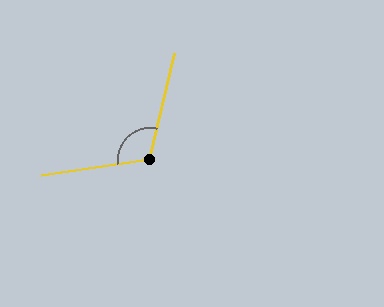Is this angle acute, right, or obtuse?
It is obtuse.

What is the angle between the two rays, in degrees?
Approximately 111 degrees.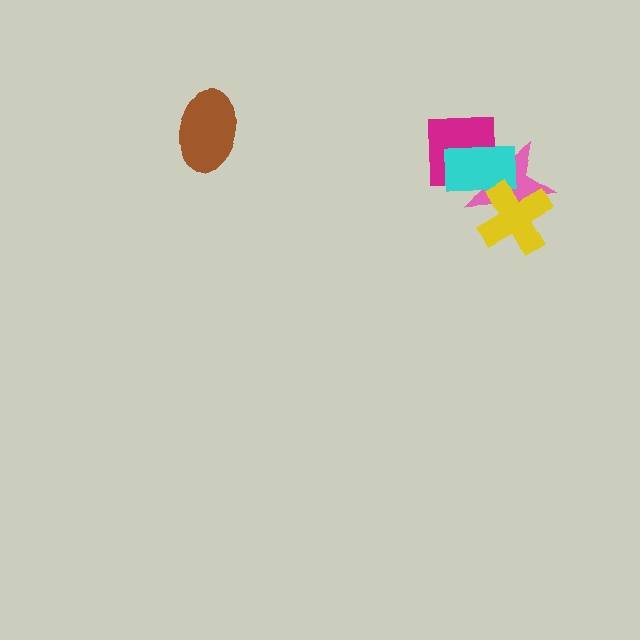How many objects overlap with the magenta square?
2 objects overlap with the magenta square.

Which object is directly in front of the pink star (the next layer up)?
The cyan rectangle is directly in front of the pink star.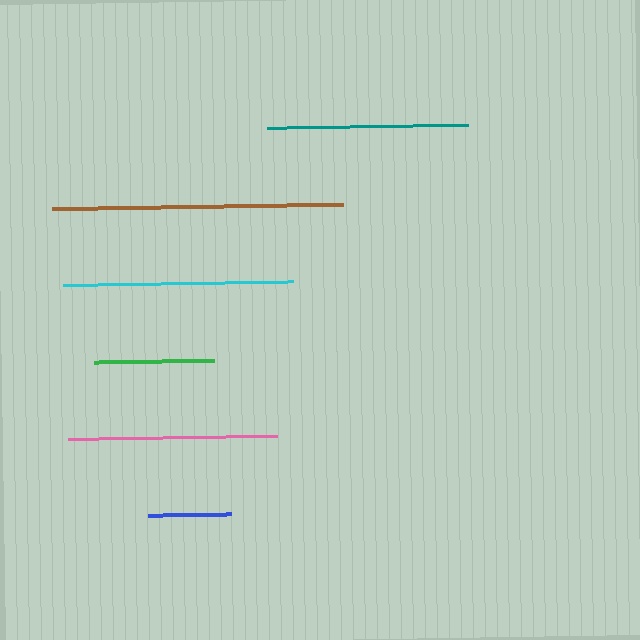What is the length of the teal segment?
The teal segment is approximately 201 pixels long.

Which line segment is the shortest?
The blue line is the shortest at approximately 82 pixels.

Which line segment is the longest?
The brown line is the longest at approximately 291 pixels.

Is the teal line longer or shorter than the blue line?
The teal line is longer than the blue line.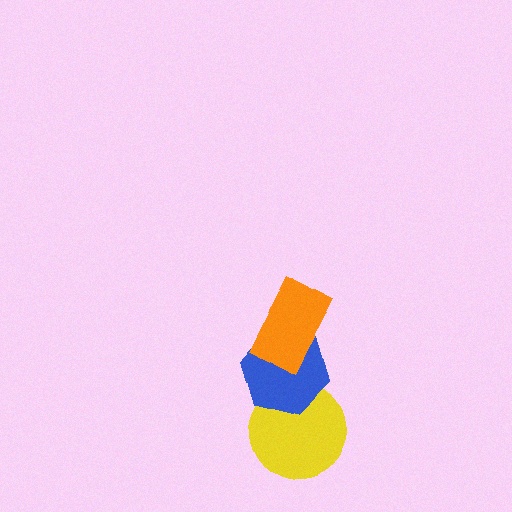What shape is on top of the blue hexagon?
The orange rectangle is on top of the blue hexagon.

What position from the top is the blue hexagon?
The blue hexagon is 2nd from the top.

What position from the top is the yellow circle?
The yellow circle is 3rd from the top.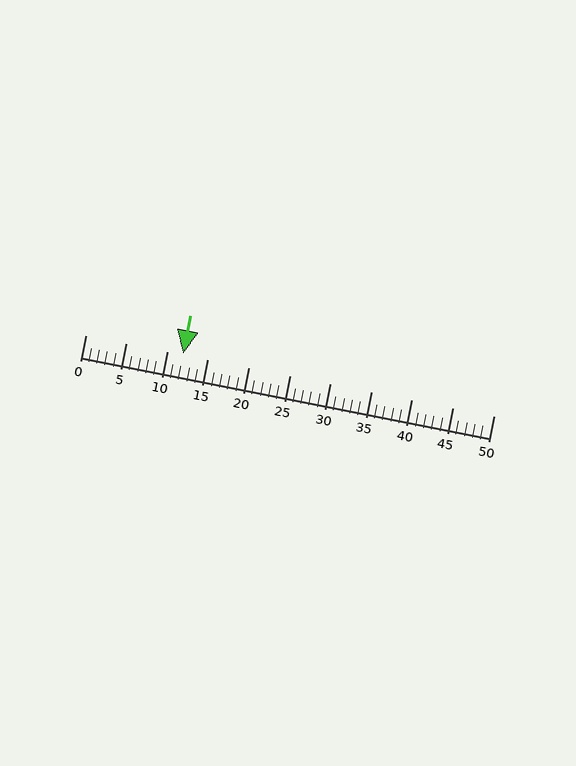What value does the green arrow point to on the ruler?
The green arrow points to approximately 12.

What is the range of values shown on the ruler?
The ruler shows values from 0 to 50.